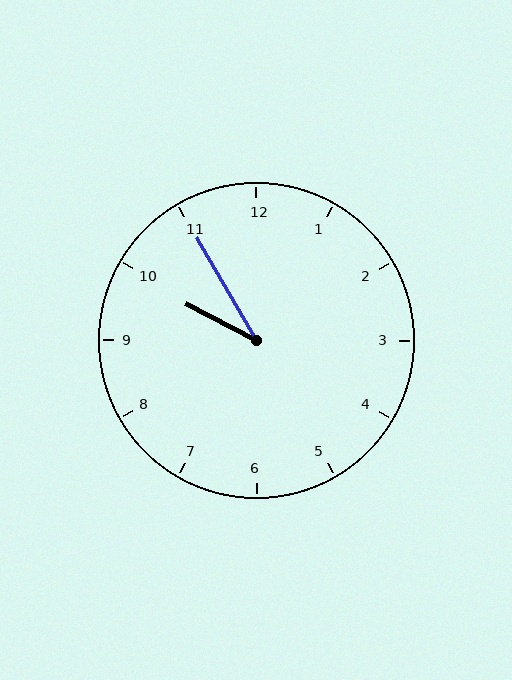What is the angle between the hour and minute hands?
Approximately 32 degrees.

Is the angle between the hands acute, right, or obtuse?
It is acute.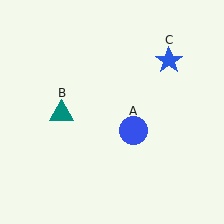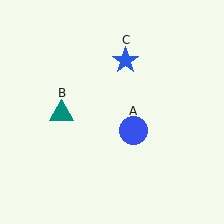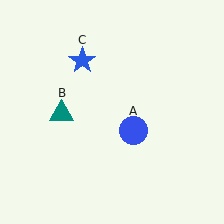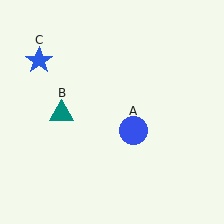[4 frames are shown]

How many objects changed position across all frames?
1 object changed position: blue star (object C).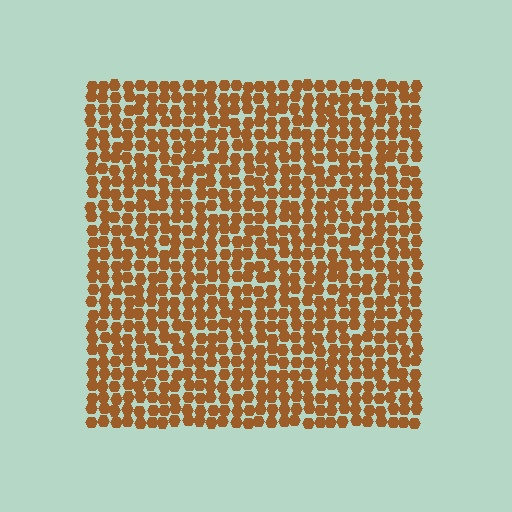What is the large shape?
The large shape is a square.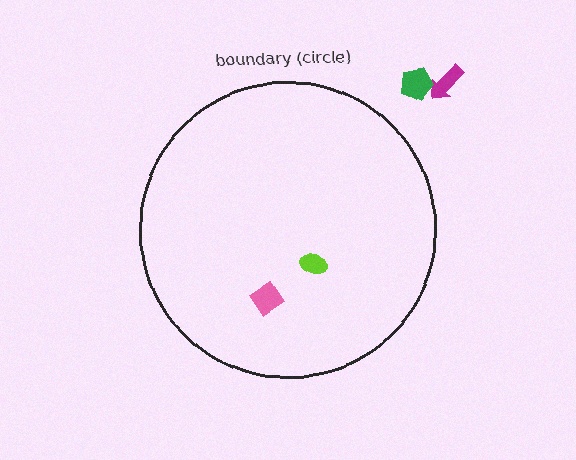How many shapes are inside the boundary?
2 inside, 2 outside.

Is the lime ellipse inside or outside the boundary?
Inside.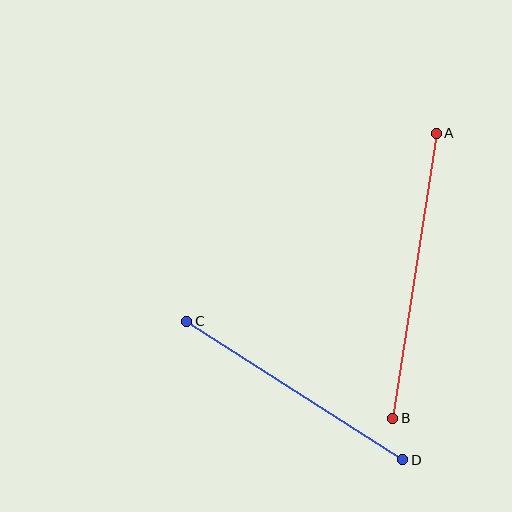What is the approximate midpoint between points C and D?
The midpoint is at approximately (295, 391) pixels.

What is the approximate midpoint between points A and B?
The midpoint is at approximately (415, 276) pixels.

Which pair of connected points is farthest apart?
Points A and B are farthest apart.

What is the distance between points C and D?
The distance is approximately 256 pixels.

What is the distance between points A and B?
The distance is approximately 288 pixels.